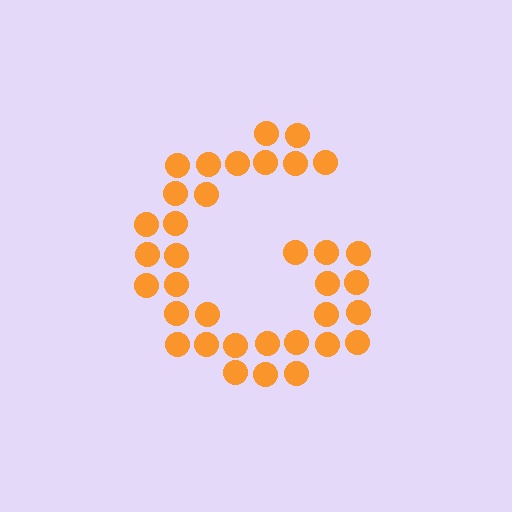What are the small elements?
The small elements are circles.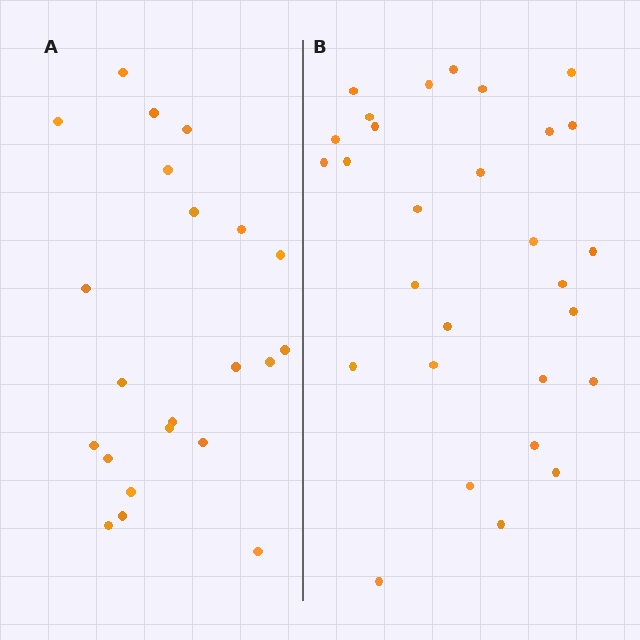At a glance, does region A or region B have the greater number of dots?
Region B (the right region) has more dots.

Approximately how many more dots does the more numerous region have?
Region B has roughly 8 or so more dots than region A.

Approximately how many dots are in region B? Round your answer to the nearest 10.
About 30 dots. (The exact count is 29, which rounds to 30.)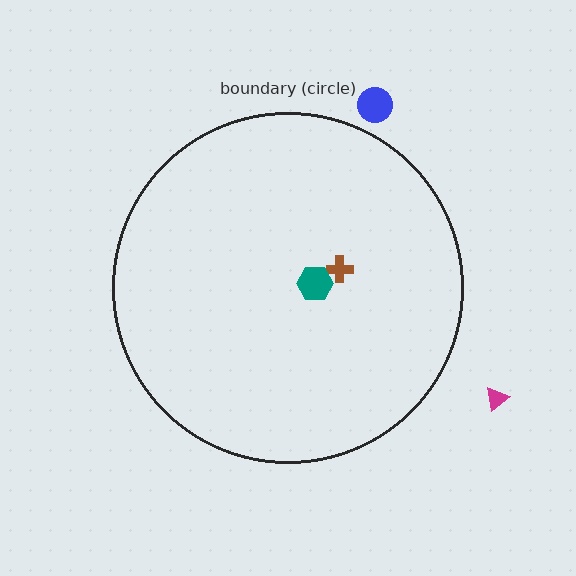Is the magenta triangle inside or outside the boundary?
Outside.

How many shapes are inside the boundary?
2 inside, 2 outside.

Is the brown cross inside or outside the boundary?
Inside.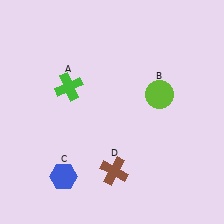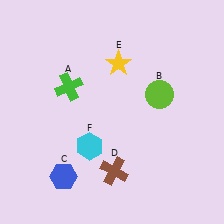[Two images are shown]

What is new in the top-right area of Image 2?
A yellow star (E) was added in the top-right area of Image 2.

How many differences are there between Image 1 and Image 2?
There are 2 differences between the two images.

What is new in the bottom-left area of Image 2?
A cyan hexagon (F) was added in the bottom-left area of Image 2.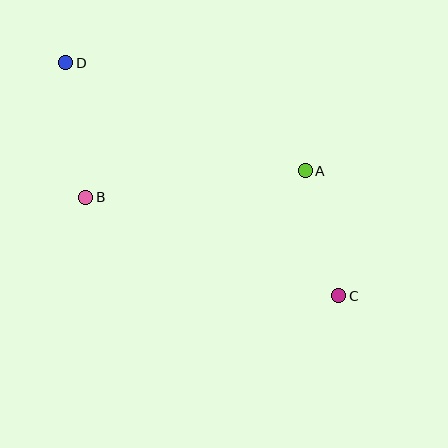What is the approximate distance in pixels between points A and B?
The distance between A and B is approximately 221 pixels.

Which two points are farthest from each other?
Points C and D are farthest from each other.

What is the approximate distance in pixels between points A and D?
The distance between A and D is approximately 263 pixels.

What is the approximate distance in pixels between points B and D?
The distance between B and D is approximately 136 pixels.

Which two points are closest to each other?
Points A and C are closest to each other.